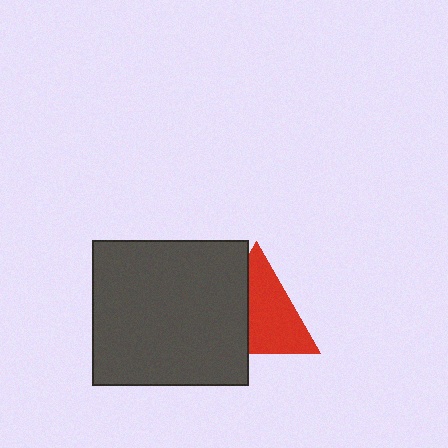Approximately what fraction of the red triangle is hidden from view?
Roughly 40% of the red triangle is hidden behind the dark gray rectangle.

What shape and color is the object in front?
The object in front is a dark gray rectangle.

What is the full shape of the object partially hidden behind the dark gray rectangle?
The partially hidden object is a red triangle.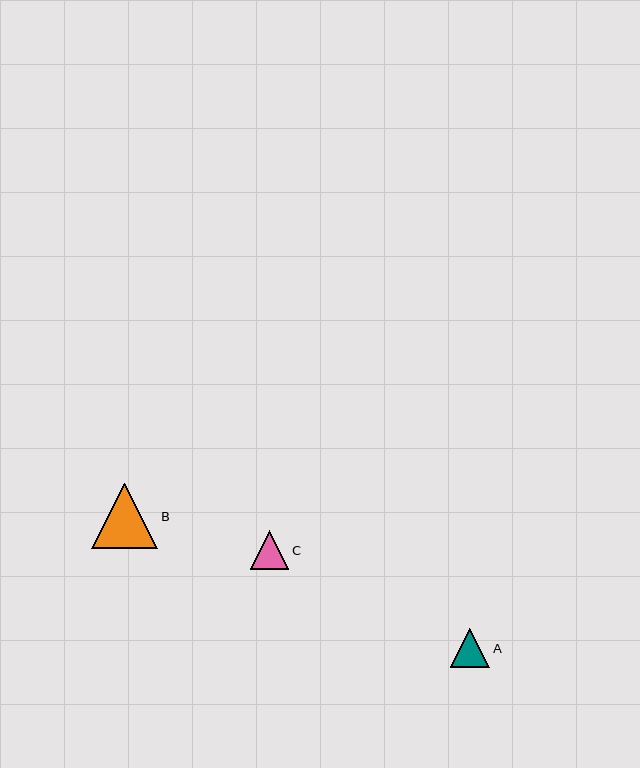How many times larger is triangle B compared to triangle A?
Triangle B is approximately 1.7 times the size of triangle A.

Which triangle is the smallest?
Triangle C is the smallest with a size of approximately 39 pixels.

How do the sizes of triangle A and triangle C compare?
Triangle A and triangle C are approximately the same size.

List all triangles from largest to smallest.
From largest to smallest: B, A, C.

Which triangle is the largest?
Triangle B is the largest with a size of approximately 66 pixels.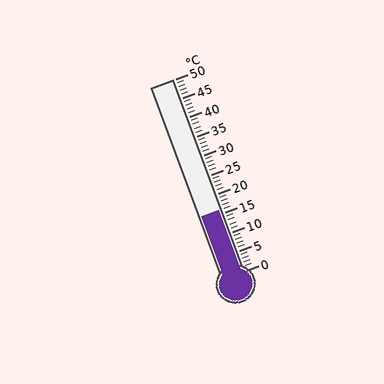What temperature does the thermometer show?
The thermometer shows approximately 16°C.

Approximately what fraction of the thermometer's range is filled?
The thermometer is filled to approximately 30% of its range.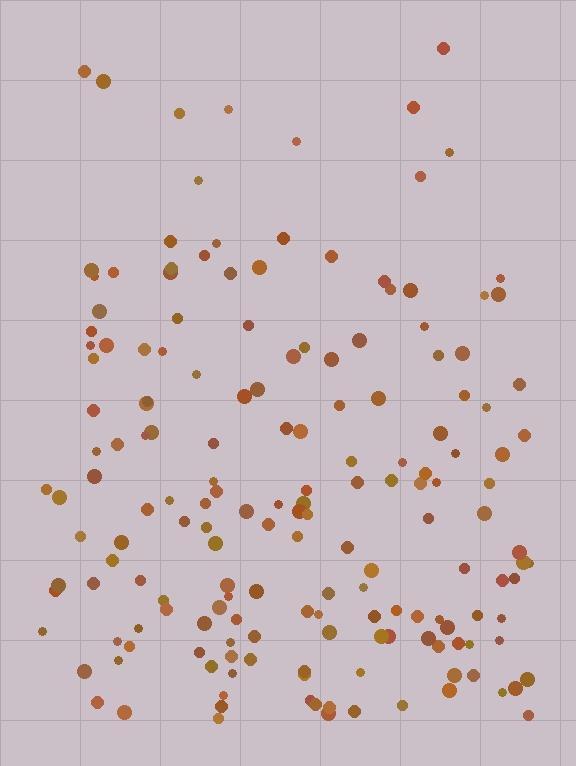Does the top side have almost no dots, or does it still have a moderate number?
Still a moderate number, just noticeably fewer than the bottom.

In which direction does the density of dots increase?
From top to bottom, with the bottom side densest.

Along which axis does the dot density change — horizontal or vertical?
Vertical.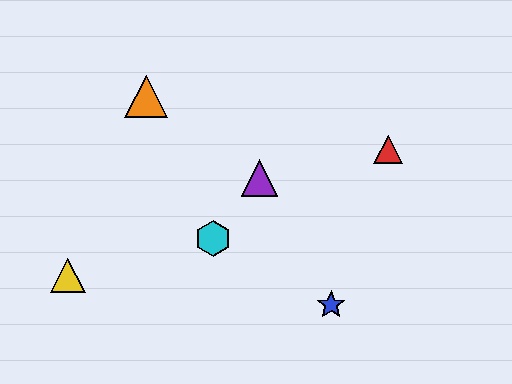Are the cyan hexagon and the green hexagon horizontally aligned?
Yes, both are at y≈239.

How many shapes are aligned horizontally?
2 shapes (the green hexagon, the cyan hexagon) are aligned horizontally.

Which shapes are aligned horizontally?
The green hexagon, the cyan hexagon are aligned horizontally.